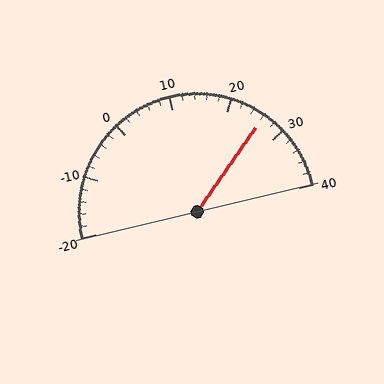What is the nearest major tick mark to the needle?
The nearest major tick mark is 30.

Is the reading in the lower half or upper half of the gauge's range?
The reading is in the upper half of the range (-20 to 40).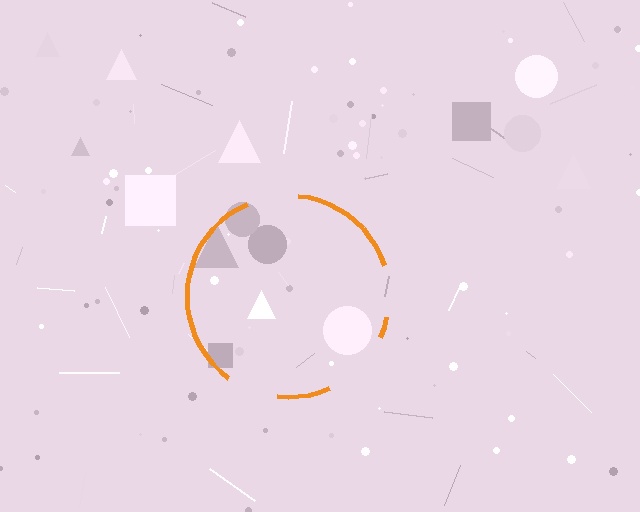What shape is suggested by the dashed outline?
The dashed outline suggests a circle.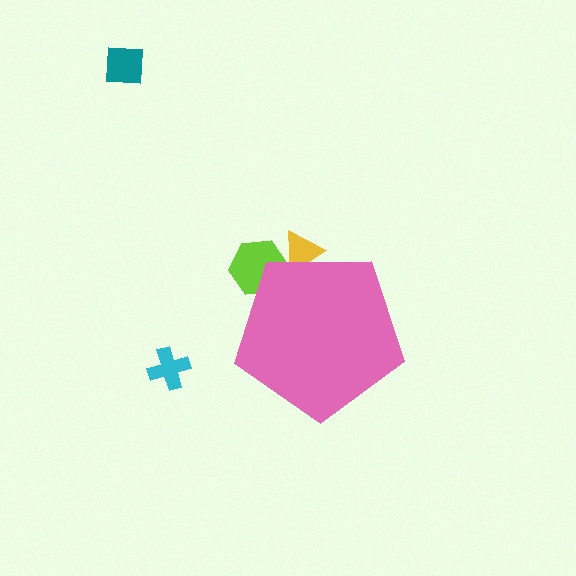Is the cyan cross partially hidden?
No, the cyan cross is fully visible.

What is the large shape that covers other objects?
A pink pentagon.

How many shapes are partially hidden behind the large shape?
2 shapes are partially hidden.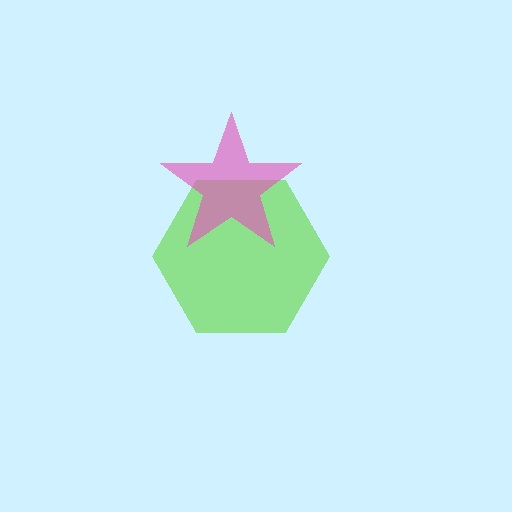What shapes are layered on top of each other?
The layered shapes are: a lime hexagon, a pink star.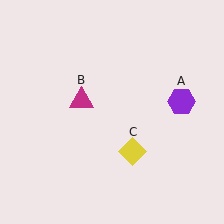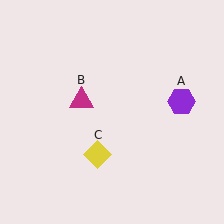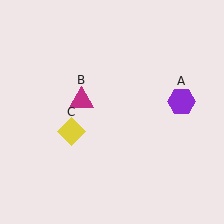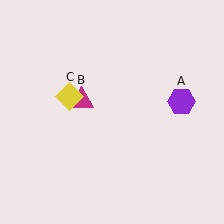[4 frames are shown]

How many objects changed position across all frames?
1 object changed position: yellow diamond (object C).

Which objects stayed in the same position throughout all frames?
Purple hexagon (object A) and magenta triangle (object B) remained stationary.